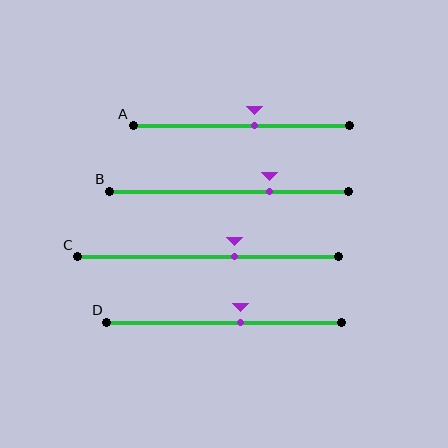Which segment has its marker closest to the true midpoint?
Segment A has its marker closest to the true midpoint.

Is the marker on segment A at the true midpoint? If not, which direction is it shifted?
No, the marker on segment A is shifted to the right by about 6% of the segment length.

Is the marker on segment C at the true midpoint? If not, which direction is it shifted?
No, the marker on segment C is shifted to the right by about 10% of the segment length.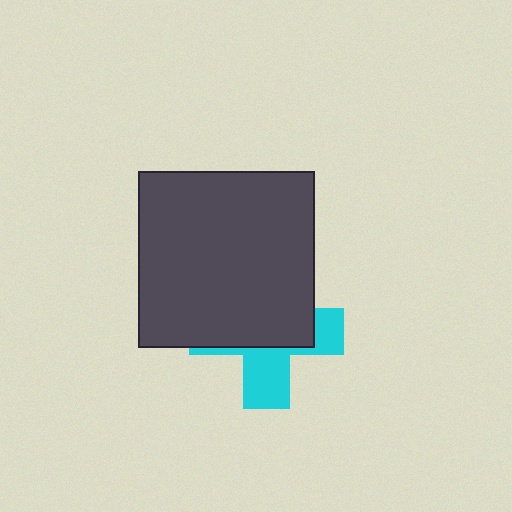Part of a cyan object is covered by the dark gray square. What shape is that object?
It is a cross.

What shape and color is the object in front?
The object in front is a dark gray square.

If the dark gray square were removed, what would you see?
You would see the complete cyan cross.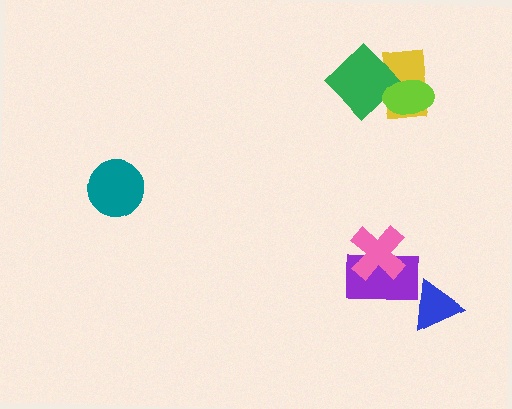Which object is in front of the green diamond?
The lime ellipse is in front of the green diamond.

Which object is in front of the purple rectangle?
The pink cross is in front of the purple rectangle.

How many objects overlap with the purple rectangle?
1 object overlaps with the purple rectangle.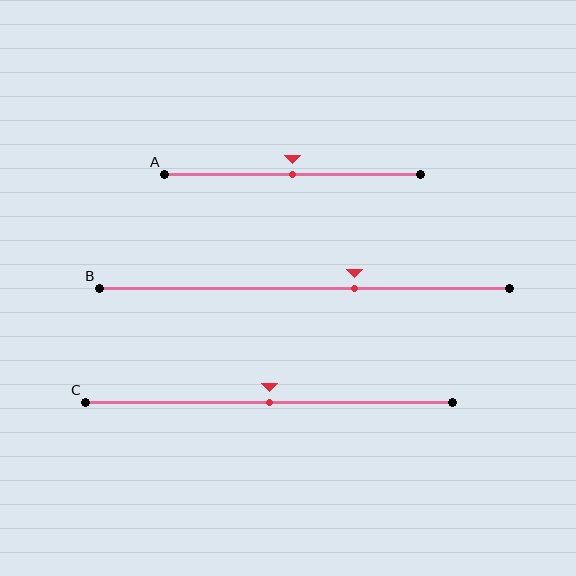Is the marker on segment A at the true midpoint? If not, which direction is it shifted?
Yes, the marker on segment A is at the true midpoint.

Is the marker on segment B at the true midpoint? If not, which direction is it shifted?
No, the marker on segment B is shifted to the right by about 12% of the segment length.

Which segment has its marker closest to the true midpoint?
Segment A has its marker closest to the true midpoint.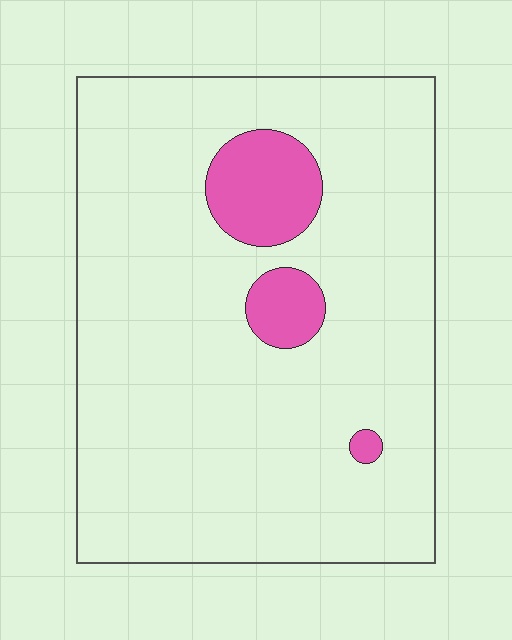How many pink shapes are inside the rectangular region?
3.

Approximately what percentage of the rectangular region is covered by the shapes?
Approximately 10%.